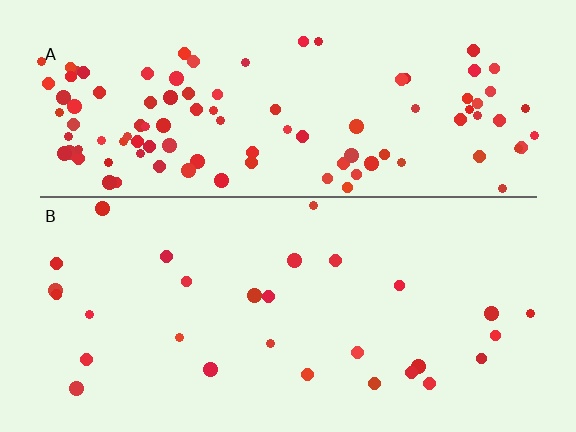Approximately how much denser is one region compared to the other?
Approximately 3.7× — region A over region B.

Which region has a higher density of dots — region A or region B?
A (the top).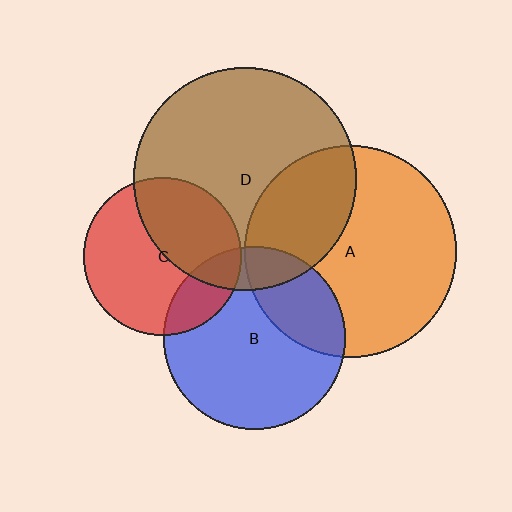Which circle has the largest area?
Circle D (brown).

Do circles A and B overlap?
Yes.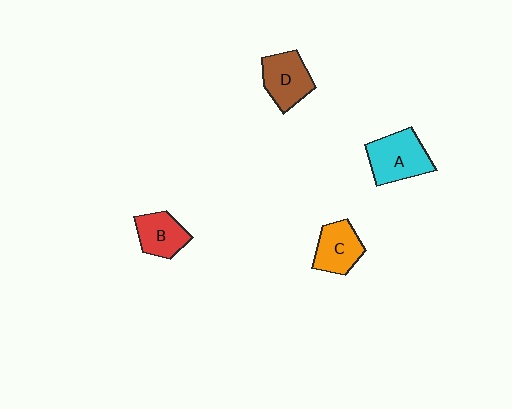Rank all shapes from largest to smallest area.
From largest to smallest: A (cyan), D (brown), C (orange), B (red).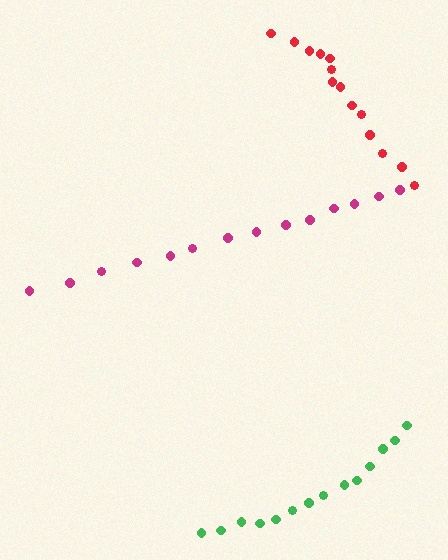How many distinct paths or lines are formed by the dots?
There are 3 distinct paths.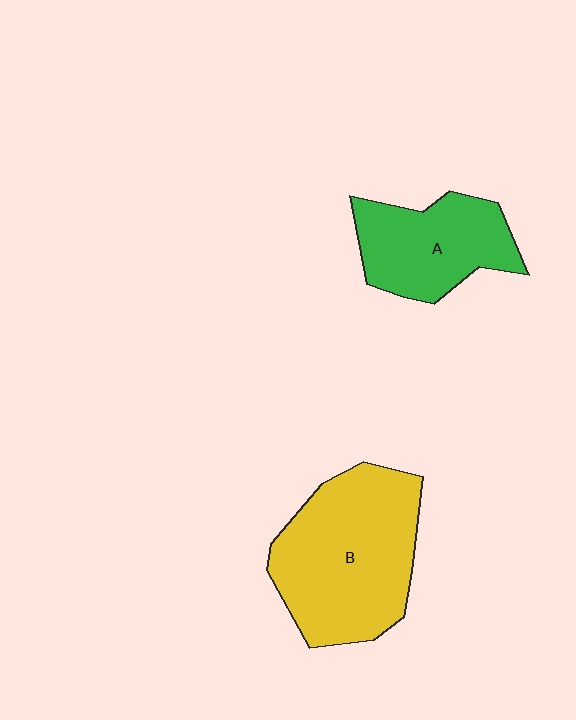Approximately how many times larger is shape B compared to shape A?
Approximately 1.6 times.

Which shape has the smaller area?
Shape A (green).